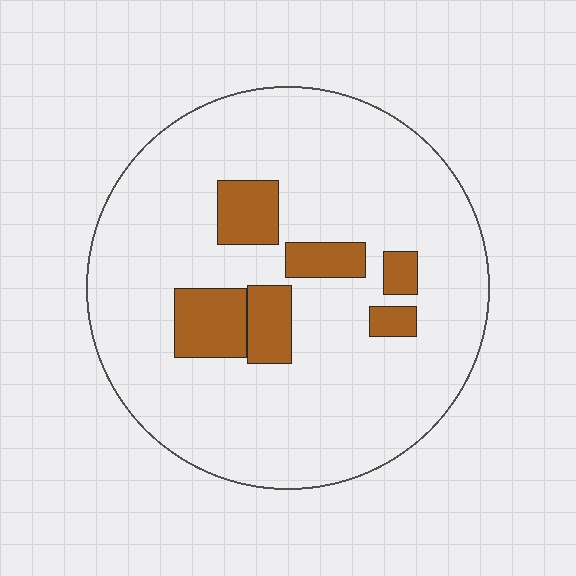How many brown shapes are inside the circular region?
6.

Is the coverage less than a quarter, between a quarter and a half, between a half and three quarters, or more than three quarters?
Less than a quarter.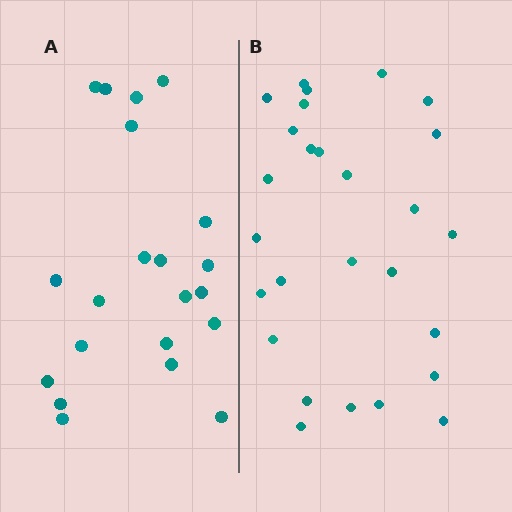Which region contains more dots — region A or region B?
Region B (the right region) has more dots.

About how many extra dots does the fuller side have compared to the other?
Region B has about 6 more dots than region A.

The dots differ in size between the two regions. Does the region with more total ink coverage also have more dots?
No. Region A has more total ink coverage because its dots are larger, but region B actually contains more individual dots. Total area can be misleading — the number of items is what matters here.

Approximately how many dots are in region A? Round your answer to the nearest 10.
About 20 dots. (The exact count is 21, which rounds to 20.)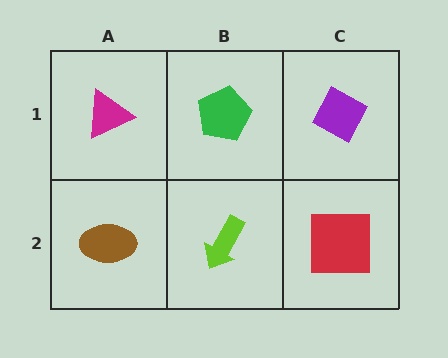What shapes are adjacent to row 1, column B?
A lime arrow (row 2, column B), a magenta triangle (row 1, column A), a purple diamond (row 1, column C).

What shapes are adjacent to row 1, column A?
A brown ellipse (row 2, column A), a green pentagon (row 1, column B).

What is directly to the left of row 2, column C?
A lime arrow.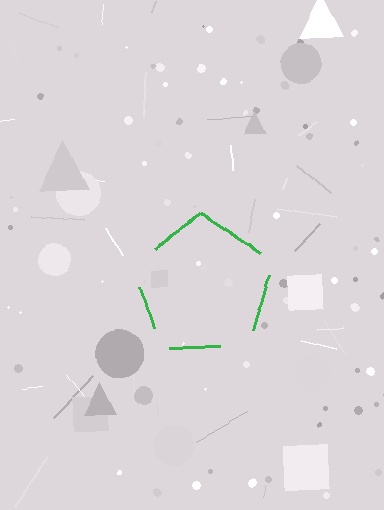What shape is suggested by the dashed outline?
The dashed outline suggests a pentagon.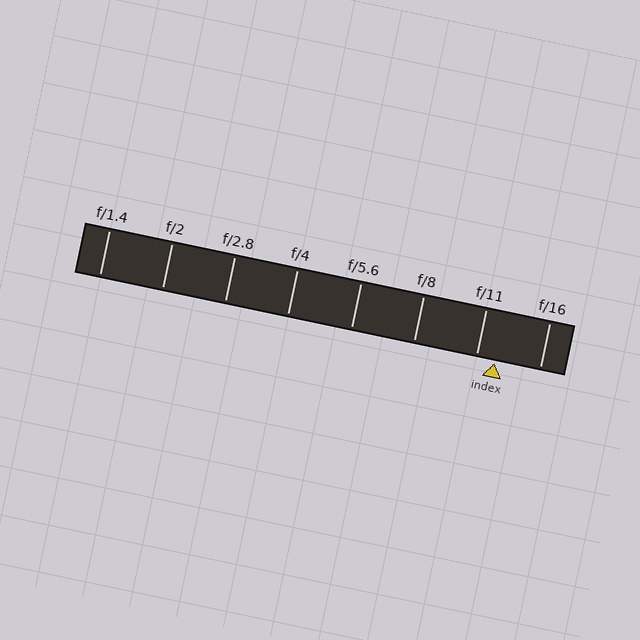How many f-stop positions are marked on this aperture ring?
There are 8 f-stop positions marked.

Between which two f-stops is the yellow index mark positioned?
The index mark is between f/11 and f/16.